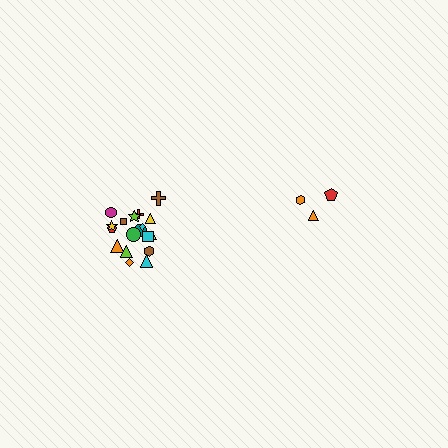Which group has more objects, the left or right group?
The left group.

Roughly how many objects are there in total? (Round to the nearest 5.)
Roughly 20 objects in total.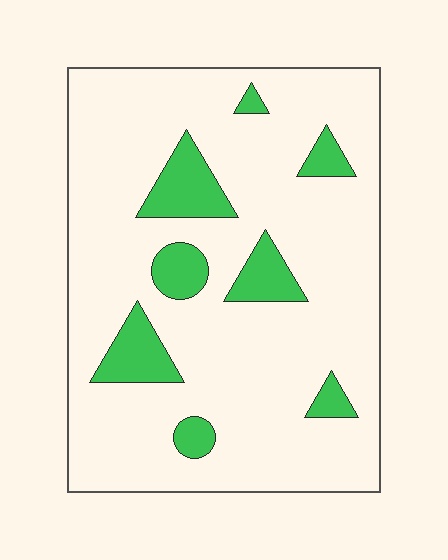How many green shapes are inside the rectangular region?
8.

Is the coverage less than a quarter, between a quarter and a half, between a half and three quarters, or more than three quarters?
Less than a quarter.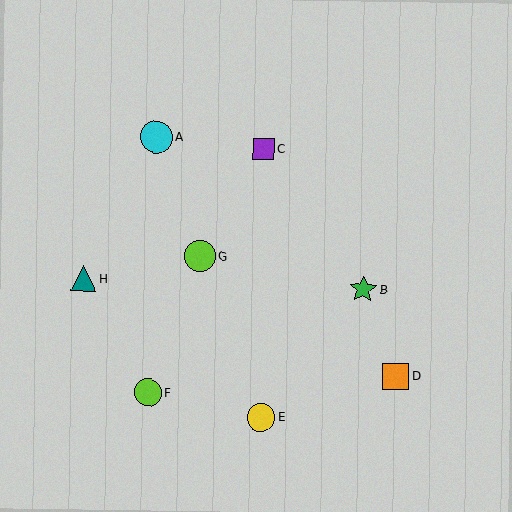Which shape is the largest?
The cyan circle (labeled A) is the largest.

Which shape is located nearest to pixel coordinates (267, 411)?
The yellow circle (labeled E) at (261, 418) is nearest to that location.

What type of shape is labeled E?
Shape E is a yellow circle.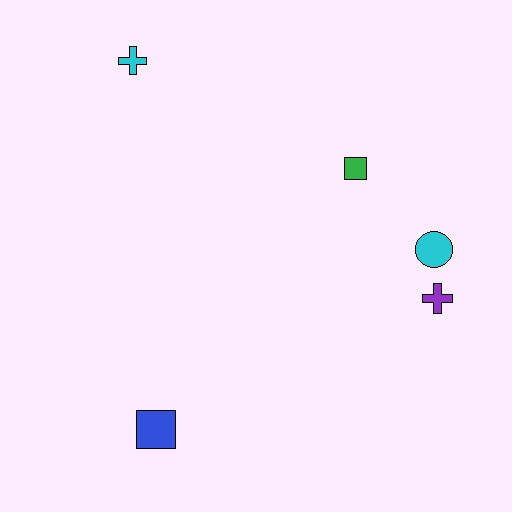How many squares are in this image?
There are 2 squares.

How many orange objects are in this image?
There are no orange objects.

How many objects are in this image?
There are 5 objects.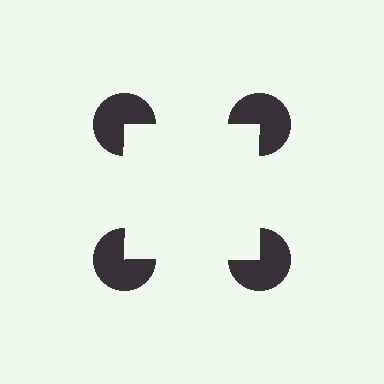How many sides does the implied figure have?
4 sides.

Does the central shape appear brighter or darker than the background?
It typically appears slightly brighter than the background, even though no actual brightness change is drawn.